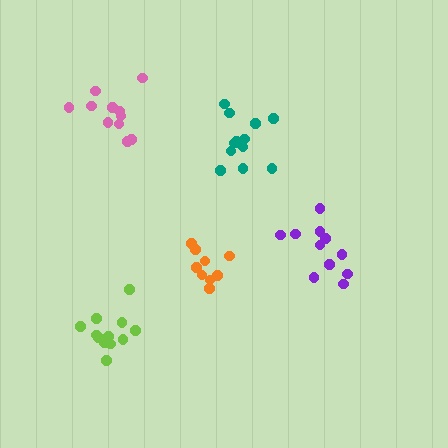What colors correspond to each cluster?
The clusters are colored: lime, teal, pink, orange, purple.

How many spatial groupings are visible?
There are 5 spatial groupings.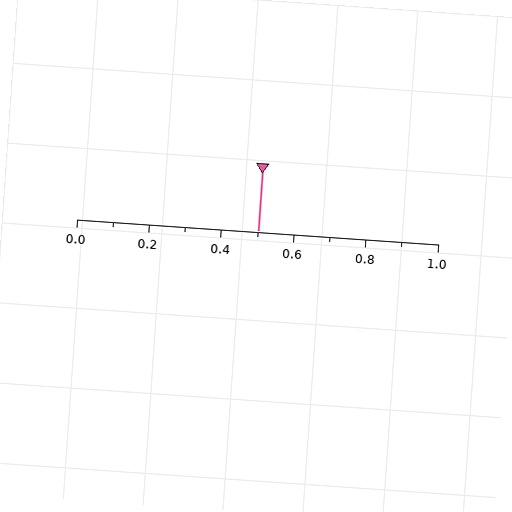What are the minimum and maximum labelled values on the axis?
The axis runs from 0.0 to 1.0.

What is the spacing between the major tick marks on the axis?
The major ticks are spaced 0.2 apart.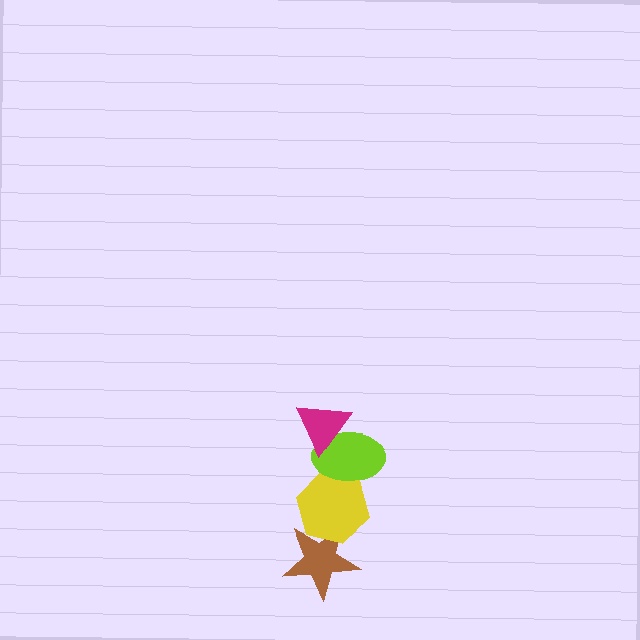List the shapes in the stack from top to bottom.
From top to bottom: the magenta triangle, the lime ellipse, the yellow hexagon, the brown star.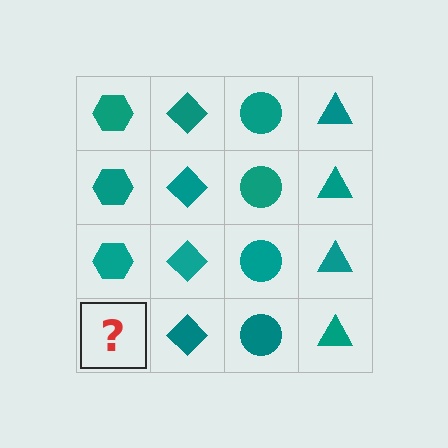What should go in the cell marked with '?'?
The missing cell should contain a teal hexagon.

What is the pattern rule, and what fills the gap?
The rule is that each column has a consistent shape. The gap should be filled with a teal hexagon.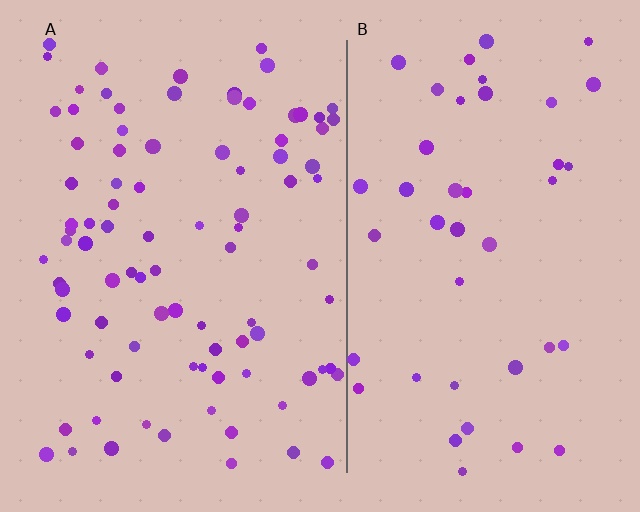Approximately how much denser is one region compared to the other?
Approximately 2.1× — region A over region B.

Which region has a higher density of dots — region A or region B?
A (the left).